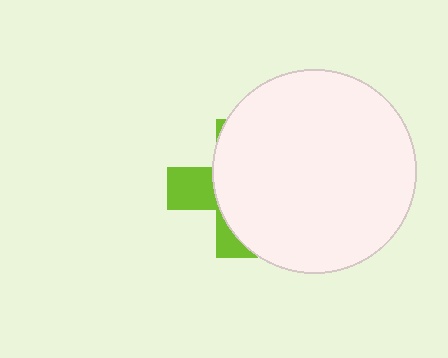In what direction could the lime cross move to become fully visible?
The lime cross could move left. That would shift it out from behind the white circle entirely.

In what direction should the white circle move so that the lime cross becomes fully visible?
The white circle should move right. That is the shortest direction to clear the overlap and leave the lime cross fully visible.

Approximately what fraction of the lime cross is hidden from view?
Roughly 70% of the lime cross is hidden behind the white circle.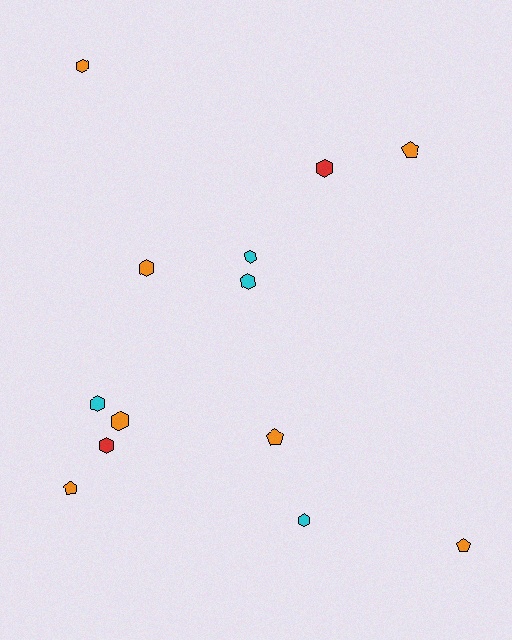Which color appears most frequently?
Orange, with 7 objects.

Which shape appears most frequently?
Hexagon, with 9 objects.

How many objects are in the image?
There are 13 objects.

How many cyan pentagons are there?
There are no cyan pentagons.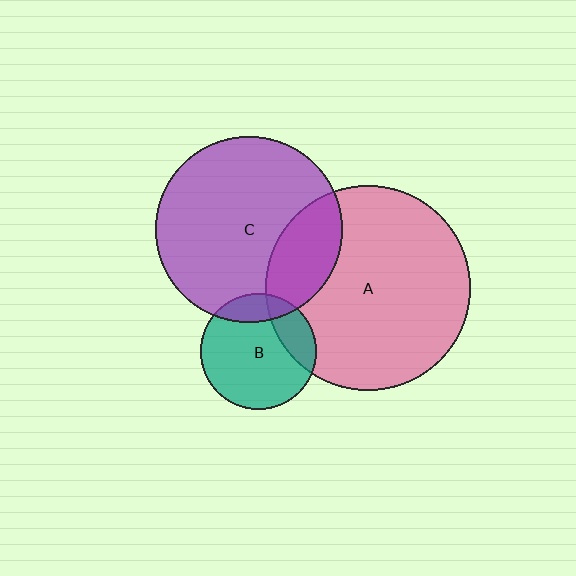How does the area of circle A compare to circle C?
Approximately 1.2 times.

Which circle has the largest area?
Circle A (pink).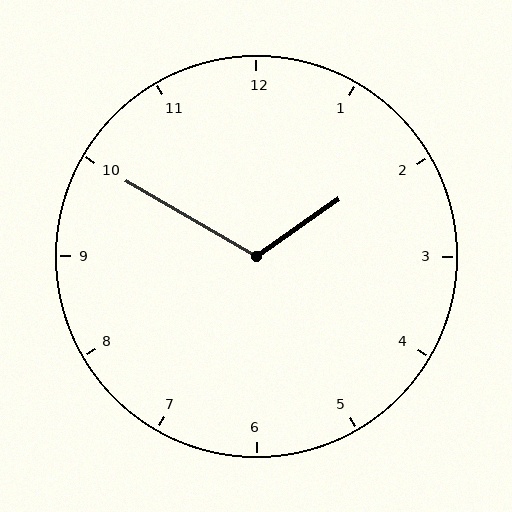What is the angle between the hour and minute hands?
Approximately 115 degrees.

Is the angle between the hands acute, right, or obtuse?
It is obtuse.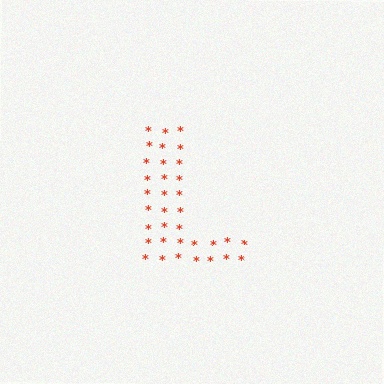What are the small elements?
The small elements are asterisks.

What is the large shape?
The large shape is the letter L.